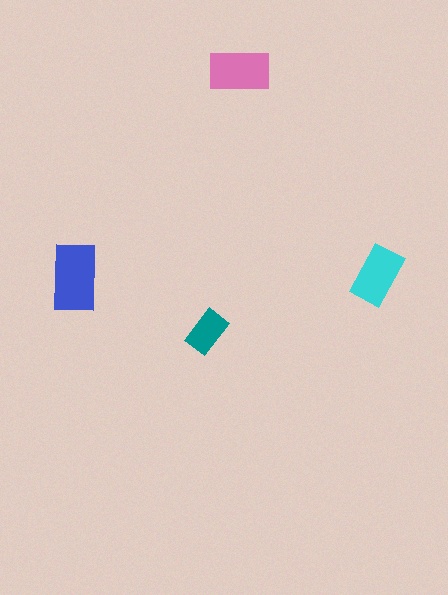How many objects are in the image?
There are 4 objects in the image.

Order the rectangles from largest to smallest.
the blue one, the pink one, the cyan one, the teal one.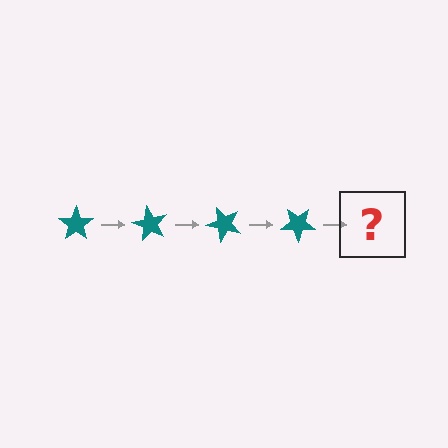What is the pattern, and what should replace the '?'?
The pattern is that the star rotates 60 degrees each step. The '?' should be a teal star rotated 240 degrees.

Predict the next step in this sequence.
The next step is a teal star rotated 240 degrees.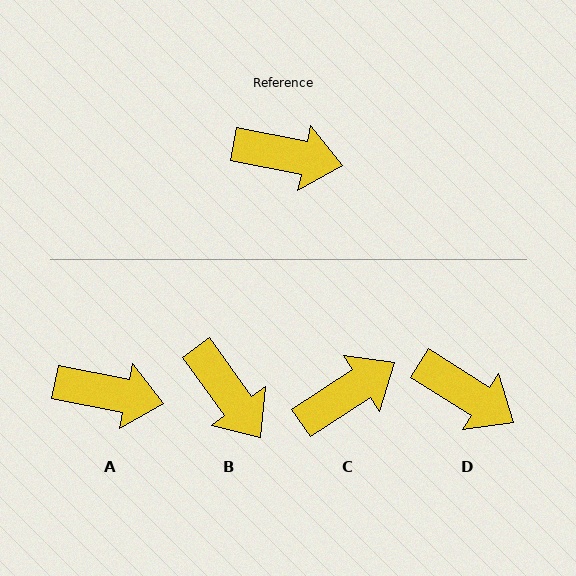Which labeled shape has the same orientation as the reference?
A.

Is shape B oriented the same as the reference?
No, it is off by about 43 degrees.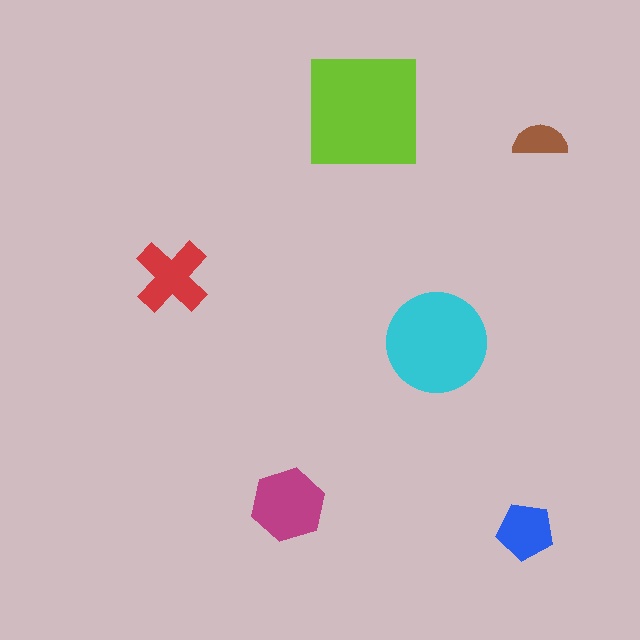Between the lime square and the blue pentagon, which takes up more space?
The lime square.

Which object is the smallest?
The brown semicircle.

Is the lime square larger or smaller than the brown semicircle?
Larger.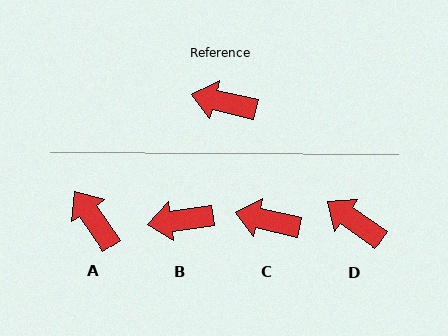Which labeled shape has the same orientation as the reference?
C.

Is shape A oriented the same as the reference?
No, it is off by about 42 degrees.